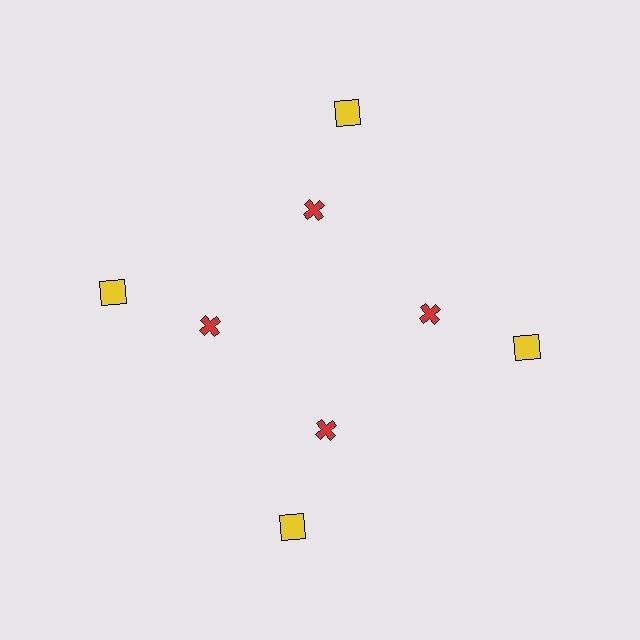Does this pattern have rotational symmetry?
Yes, this pattern has 4-fold rotational symmetry. It looks the same after rotating 90 degrees around the center.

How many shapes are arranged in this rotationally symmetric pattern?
There are 8 shapes, arranged in 4 groups of 2.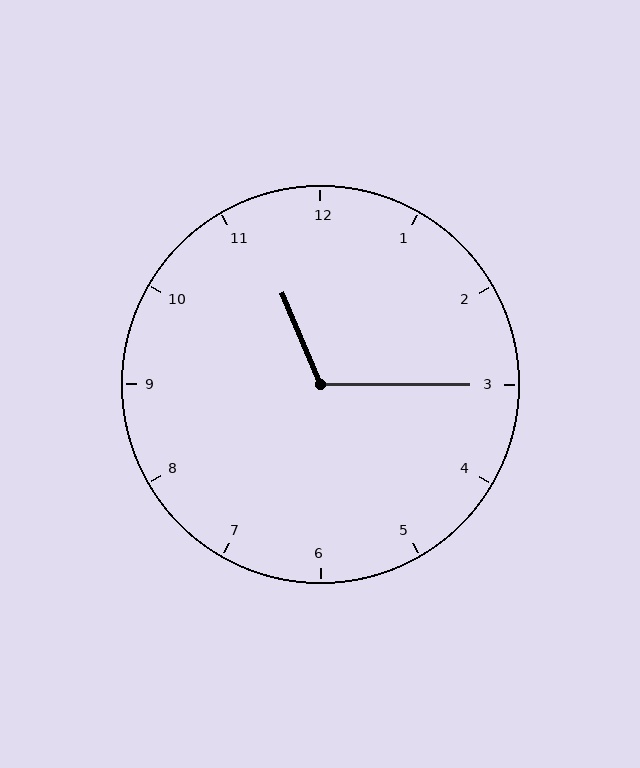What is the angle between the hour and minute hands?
Approximately 112 degrees.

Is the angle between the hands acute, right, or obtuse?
It is obtuse.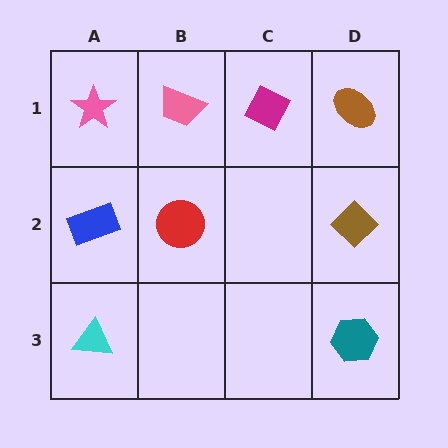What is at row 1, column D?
A brown ellipse.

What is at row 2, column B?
A red circle.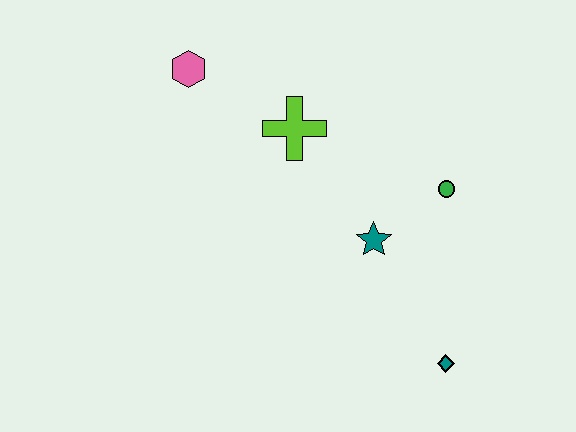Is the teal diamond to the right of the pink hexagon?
Yes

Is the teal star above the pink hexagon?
No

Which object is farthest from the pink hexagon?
The teal diamond is farthest from the pink hexagon.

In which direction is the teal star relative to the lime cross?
The teal star is below the lime cross.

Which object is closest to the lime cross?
The pink hexagon is closest to the lime cross.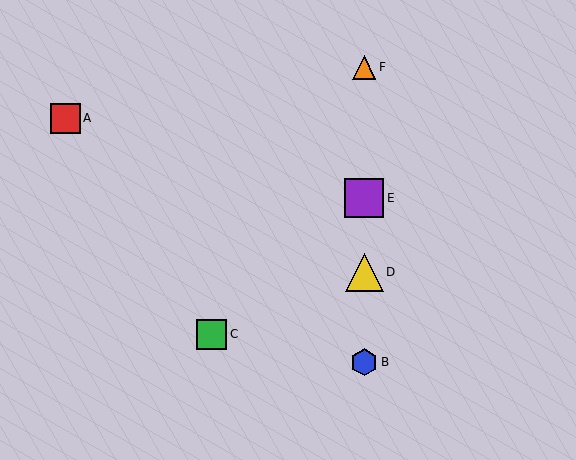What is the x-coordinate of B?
Object B is at x≈364.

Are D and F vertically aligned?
Yes, both are at x≈364.